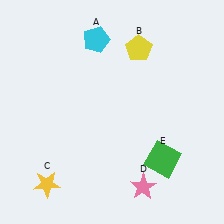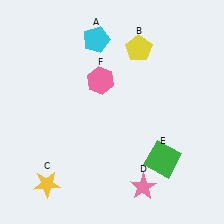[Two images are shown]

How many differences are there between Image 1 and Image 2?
There is 1 difference between the two images.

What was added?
A pink hexagon (F) was added in Image 2.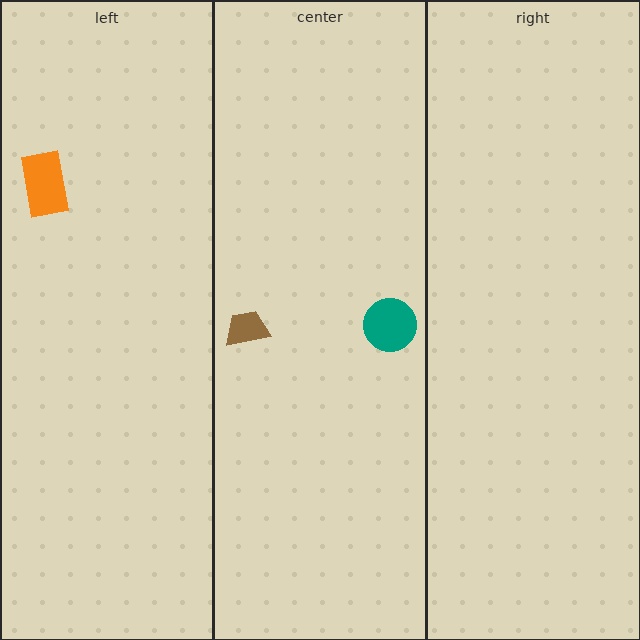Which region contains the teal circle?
The center region.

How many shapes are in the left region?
1.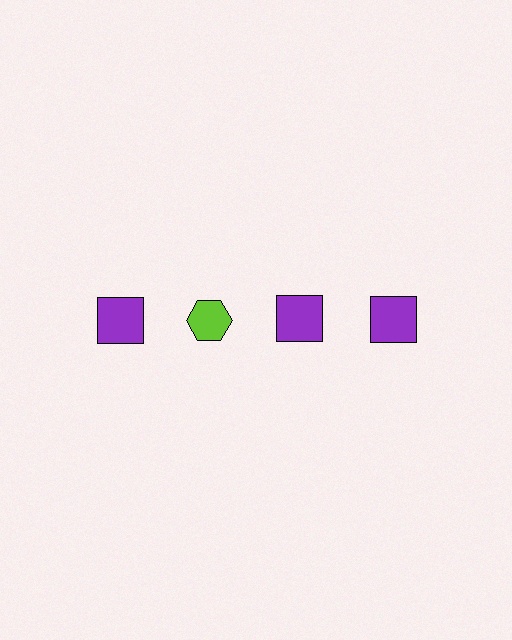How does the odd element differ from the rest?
It differs in both color (lime instead of purple) and shape (hexagon instead of square).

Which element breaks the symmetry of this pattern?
The lime hexagon in the top row, second from left column breaks the symmetry. All other shapes are purple squares.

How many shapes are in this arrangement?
There are 4 shapes arranged in a grid pattern.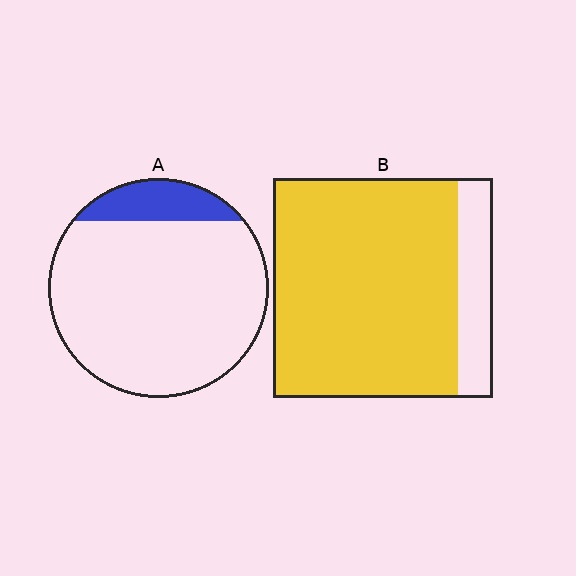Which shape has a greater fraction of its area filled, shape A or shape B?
Shape B.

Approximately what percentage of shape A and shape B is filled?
A is approximately 15% and B is approximately 85%.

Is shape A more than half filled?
No.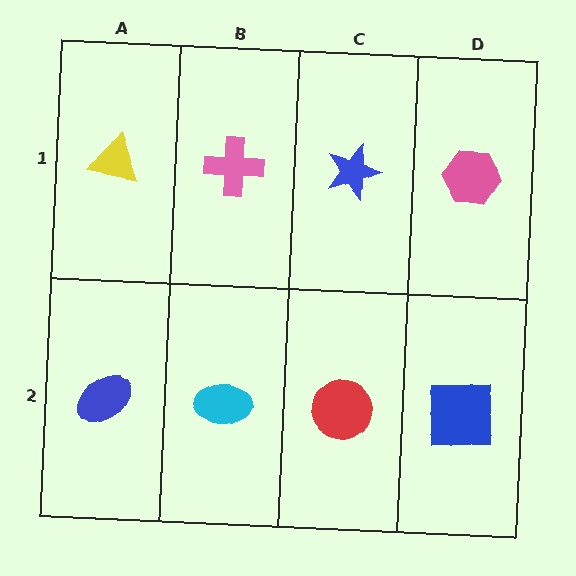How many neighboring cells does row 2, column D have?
2.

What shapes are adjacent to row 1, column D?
A blue square (row 2, column D), a blue star (row 1, column C).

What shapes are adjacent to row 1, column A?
A blue ellipse (row 2, column A), a pink cross (row 1, column B).